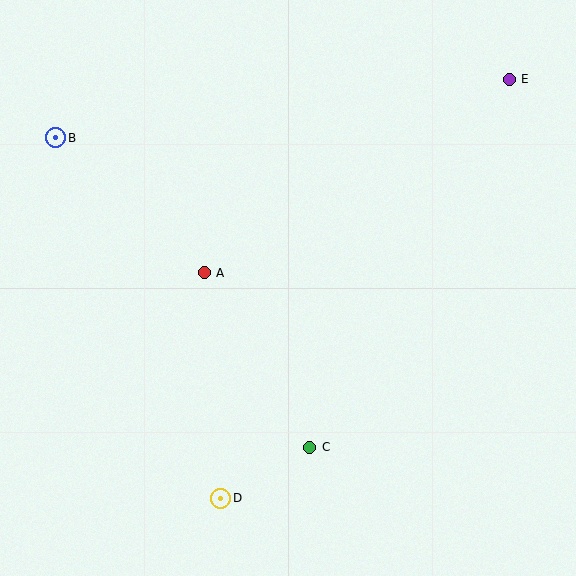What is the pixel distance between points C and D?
The distance between C and D is 103 pixels.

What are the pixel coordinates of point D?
Point D is at (221, 498).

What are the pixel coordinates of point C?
Point C is at (310, 447).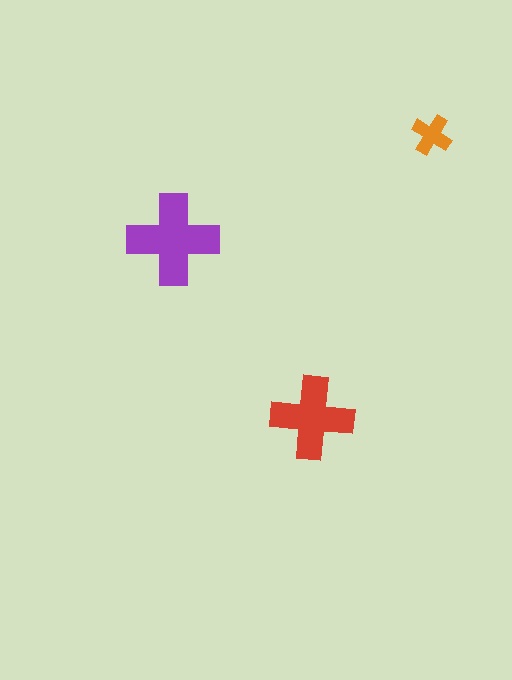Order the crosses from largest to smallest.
the purple one, the red one, the orange one.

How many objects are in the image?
There are 3 objects in the image.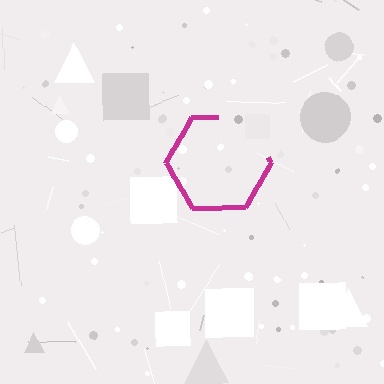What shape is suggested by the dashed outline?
The dashed outline suggests a hexagon.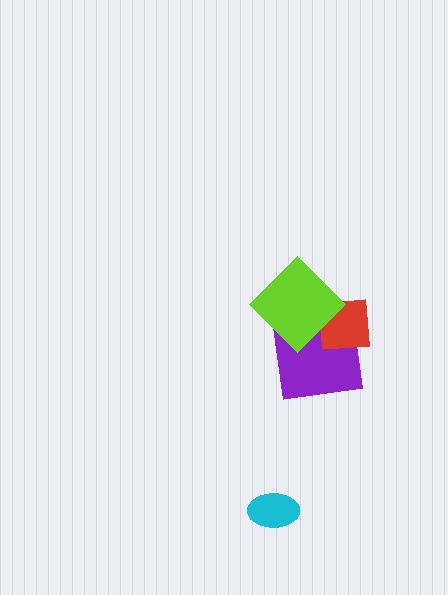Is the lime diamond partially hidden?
No, no other shape covers it.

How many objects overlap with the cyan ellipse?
0 objects overlap with the cyan ellipse.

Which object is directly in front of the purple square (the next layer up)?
The red square is directly in front of the purple square.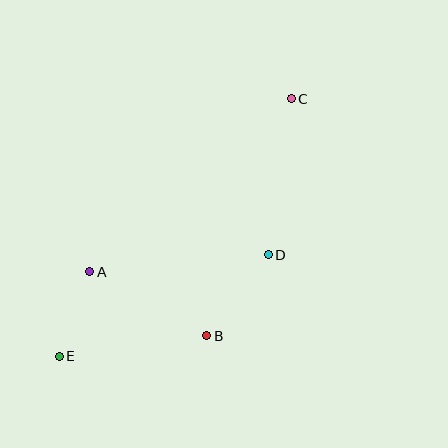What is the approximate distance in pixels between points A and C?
The distance between A and C is approximately 265 pixels.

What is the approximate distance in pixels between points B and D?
The distance between B and D is approximately 102 pixels.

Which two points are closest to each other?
Points A and E are closest to each other.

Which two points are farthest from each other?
Points C and E are farthest from each other.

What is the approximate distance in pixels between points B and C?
The distance between B and C is approximately 252 pixels.